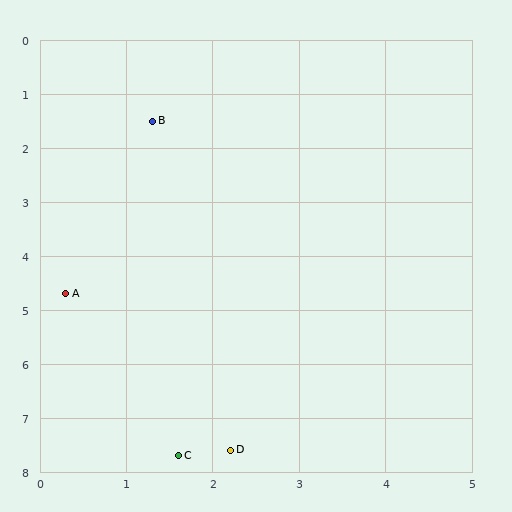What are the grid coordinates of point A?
Point A is at approximately (0.3, 4.7).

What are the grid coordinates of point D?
Point D is at approximately (2.2, 7.6).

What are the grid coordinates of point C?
Point C is at approximately (1.6, 7.7).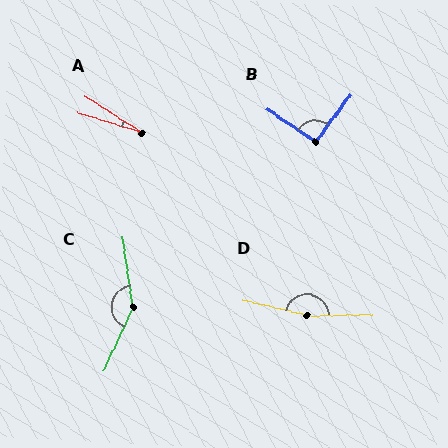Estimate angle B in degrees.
Approximately 92 degrees.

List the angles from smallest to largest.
A (16°), B (92°), C (147°), D (166°).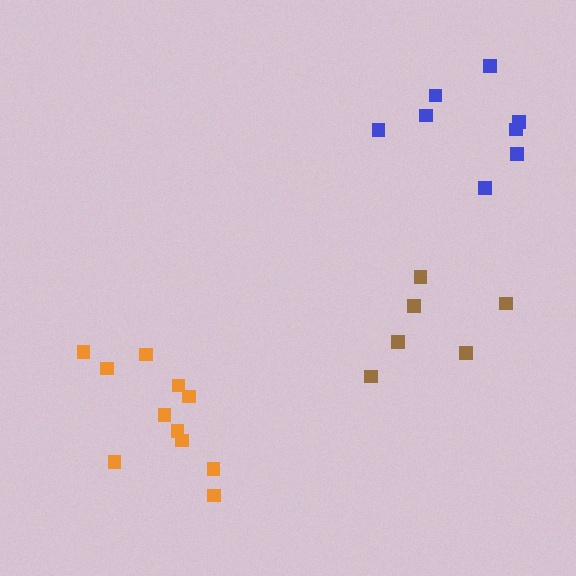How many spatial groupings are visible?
There are 3 spatial groupings.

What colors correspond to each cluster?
The clusters are colored: brown, orange, blue.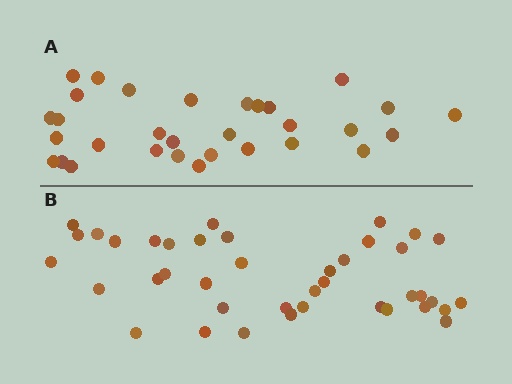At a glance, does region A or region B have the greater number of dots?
Region B (the bottom region) has more dots.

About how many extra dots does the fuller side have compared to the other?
Region B has roughly 8 or so more dots than region A.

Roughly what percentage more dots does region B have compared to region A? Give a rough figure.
About 30% more.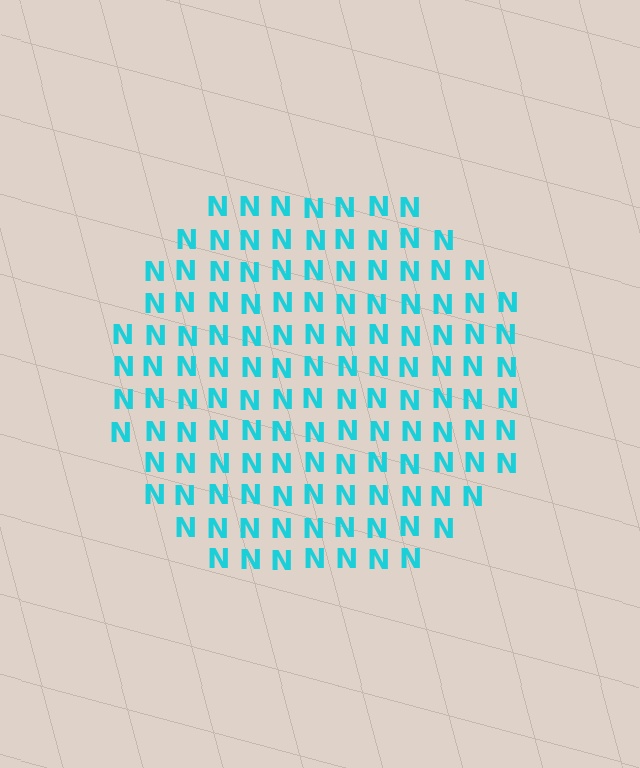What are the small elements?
The small elements are letter N's.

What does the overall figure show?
The overall figure shows a circle.